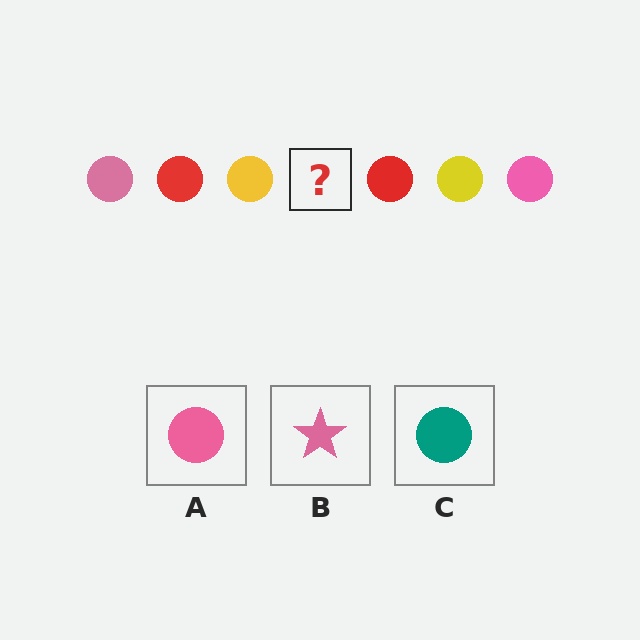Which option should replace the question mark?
Option A.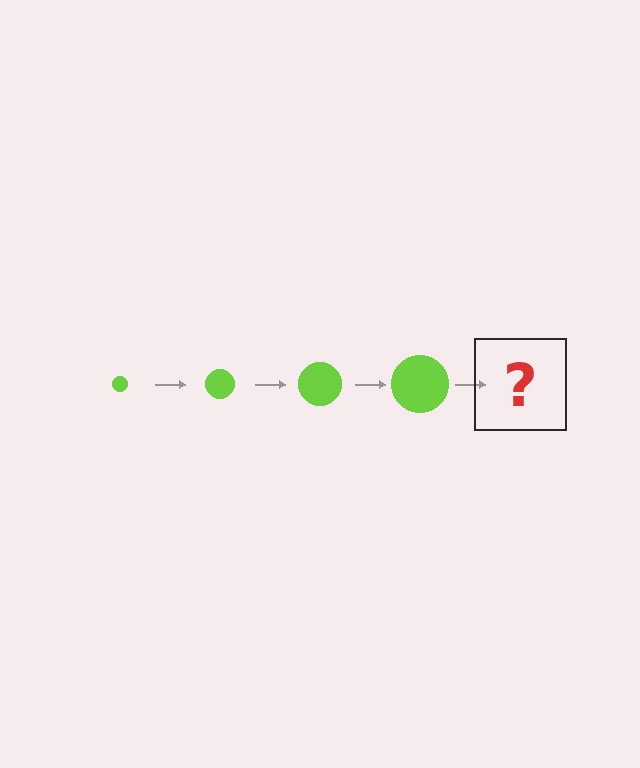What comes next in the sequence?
The next element should be a lime circle, larger than the previous one.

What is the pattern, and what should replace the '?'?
The pattern is that the circle gets progressively larger each step. The '?' should be a lime circle, larger than the previous one.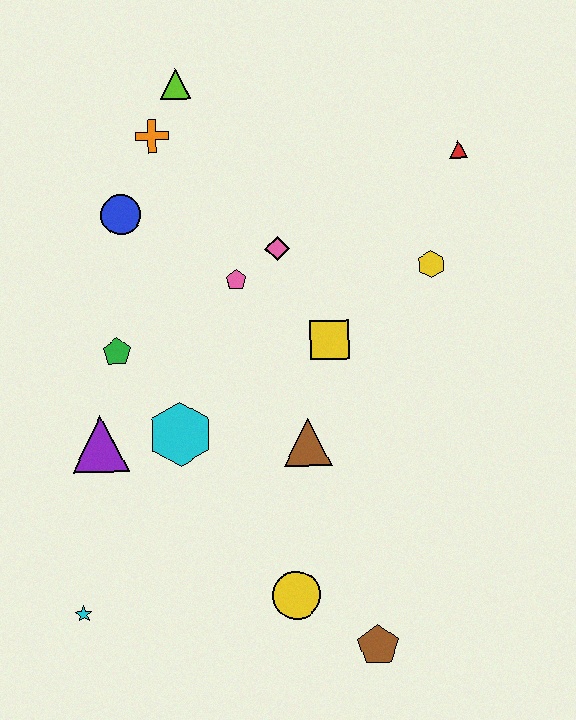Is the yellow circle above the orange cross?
No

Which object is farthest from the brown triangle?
The lime triangle is farthest from the brown triangle.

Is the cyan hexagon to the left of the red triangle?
Yes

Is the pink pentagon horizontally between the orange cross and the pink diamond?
Yes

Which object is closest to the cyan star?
The purple triangle is closest to the cyan star.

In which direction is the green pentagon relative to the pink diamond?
The green pentagon is to the left of the pink diamond.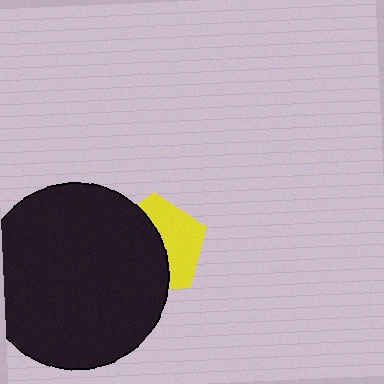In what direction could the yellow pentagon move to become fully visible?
The yellow pentagon could move right. That would shift it out from behind the black circle entirely.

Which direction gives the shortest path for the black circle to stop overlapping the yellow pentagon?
Moving left gives the shortest separation.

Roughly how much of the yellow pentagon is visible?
About half of it is visible (roughly 46%).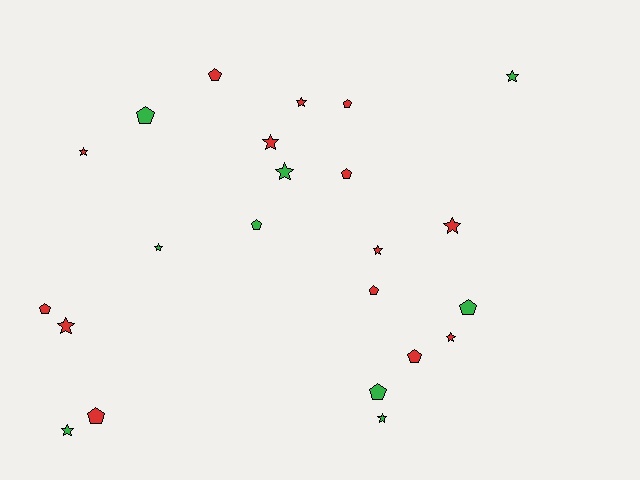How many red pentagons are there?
There are 7 red pentagons.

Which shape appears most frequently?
Star, with 12 objects.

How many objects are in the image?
There are 23 objects.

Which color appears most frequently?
Red, with 14 objects.